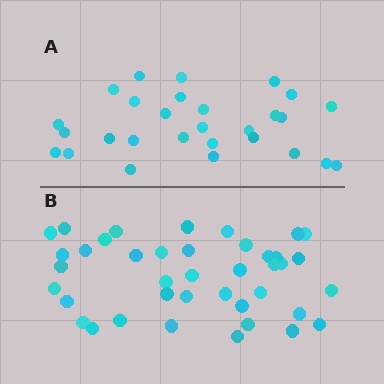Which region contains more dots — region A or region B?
Region B (the bottom region) has more dots.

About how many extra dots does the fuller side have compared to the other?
Region B has roughly 12 or so more dots than region A.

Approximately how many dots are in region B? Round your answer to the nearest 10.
About 40 dots.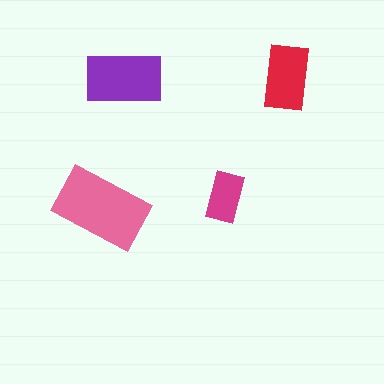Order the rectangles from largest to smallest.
the pink one, the purple one, the red one, the magenta one.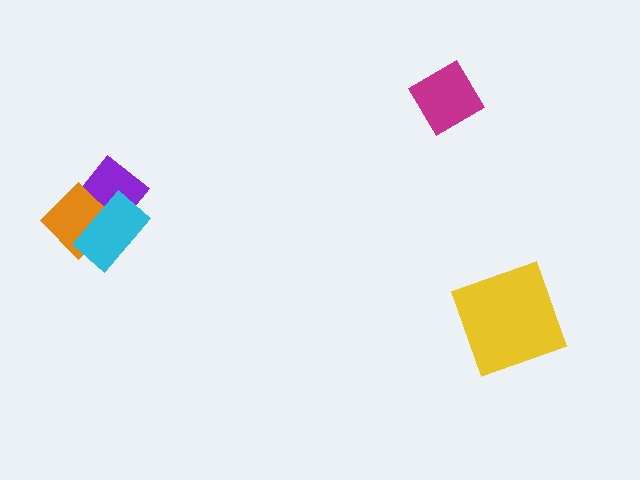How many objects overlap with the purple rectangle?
2 objects overlap with the purple rectangle.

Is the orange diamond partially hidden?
Yes, it is partially covered by another shape.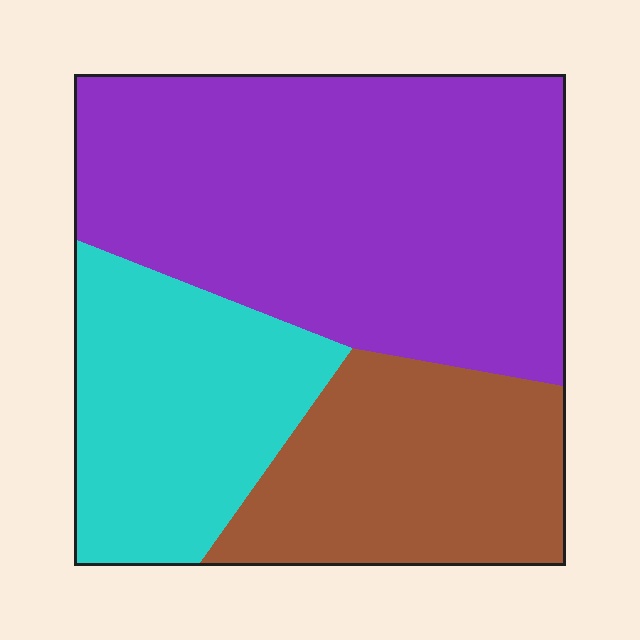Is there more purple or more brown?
Purple.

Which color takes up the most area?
Purple, at roughly 50%.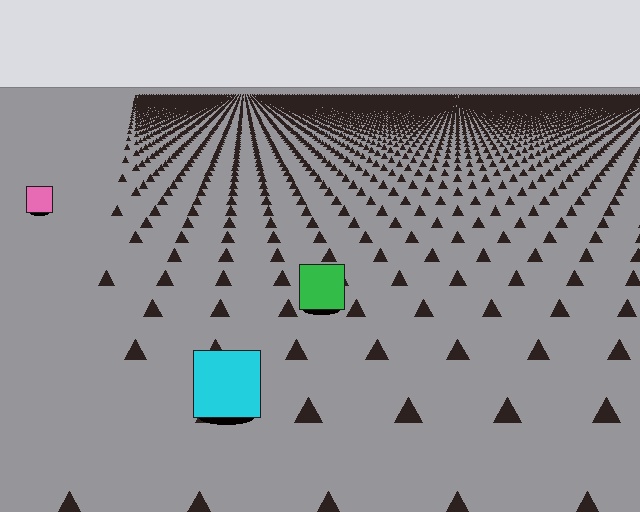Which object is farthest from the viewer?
The pink square is farthest from the viewer. It appears smaller and the ground texture around it is denser.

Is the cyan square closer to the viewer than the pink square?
Yes. The cyan square is closer — you can tell from the texture gradient: the ground texture is coarser near it.